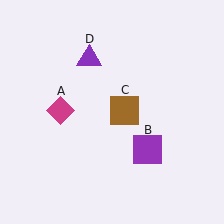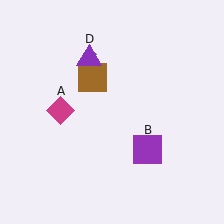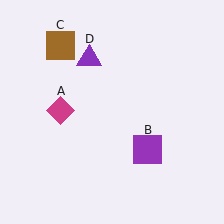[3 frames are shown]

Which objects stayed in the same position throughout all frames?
Magenta diamond (object A) and purple square (object B) and purple triangle (object D) remained stationary.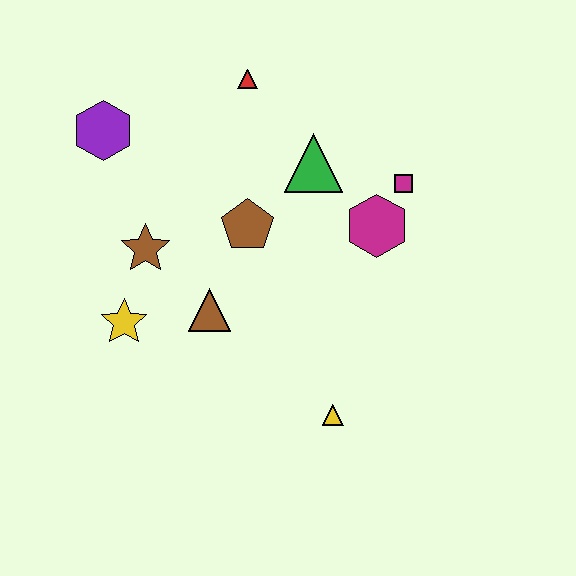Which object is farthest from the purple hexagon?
The yellow triangle is farthest from the purple hexagon.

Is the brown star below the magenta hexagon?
Yes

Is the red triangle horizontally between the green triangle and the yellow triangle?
No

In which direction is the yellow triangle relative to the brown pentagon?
The yellow triangle is below the brown pentagon.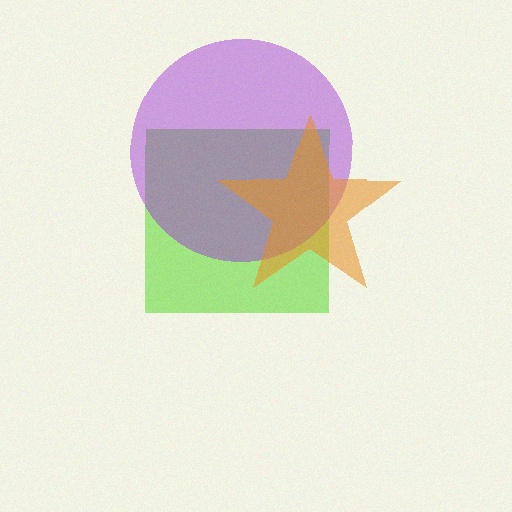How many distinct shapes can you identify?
There are 3 distinct shapes: a lime square, a purple circle, an orange star.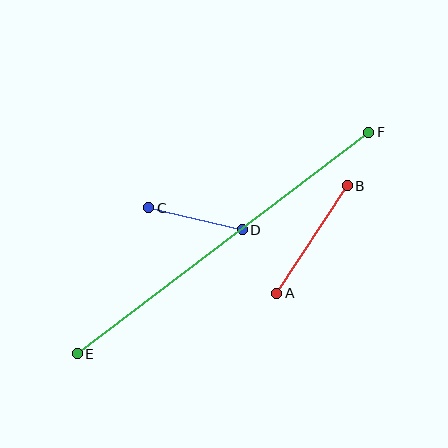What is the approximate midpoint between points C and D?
The midpoint is at approximately (195, 219) pixels.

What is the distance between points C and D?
The distance is approximately 96 pixels.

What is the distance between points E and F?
The distance is approximately 366 pixels.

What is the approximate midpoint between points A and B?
The midpoint is at approximately (312, 239) pixels.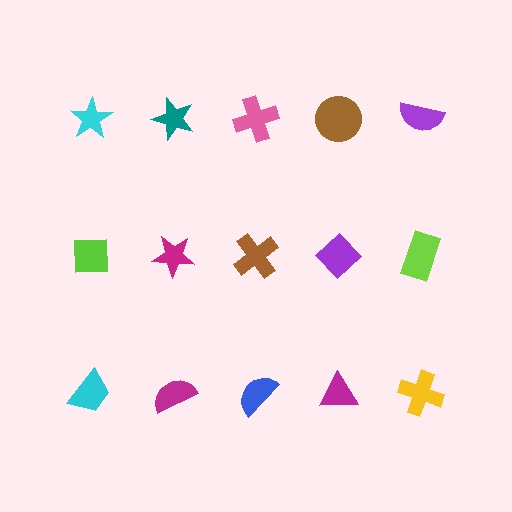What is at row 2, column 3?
A brown cross.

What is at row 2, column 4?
A purple diamond.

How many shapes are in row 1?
5 shapes.